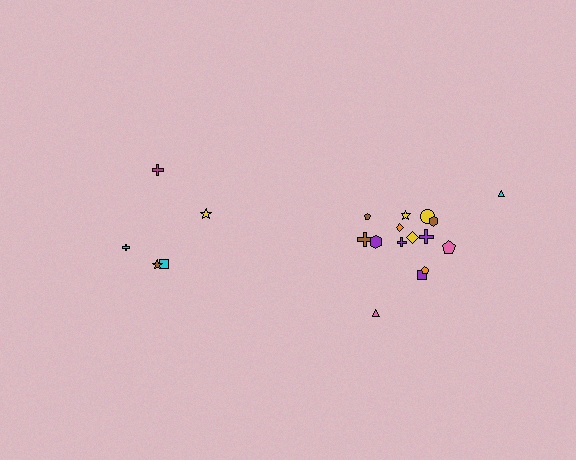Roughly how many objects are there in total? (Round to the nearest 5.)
Roughly 20 objects in total.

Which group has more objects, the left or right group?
The right group.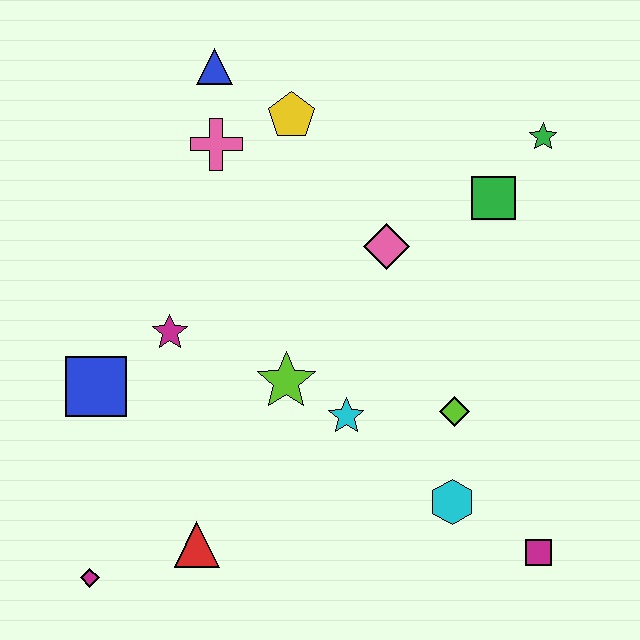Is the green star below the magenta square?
No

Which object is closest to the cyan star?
The lime star is closest to the cyan star.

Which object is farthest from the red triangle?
The green star is farthest from the red triangle.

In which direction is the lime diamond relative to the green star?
The lime diamond is below the green star.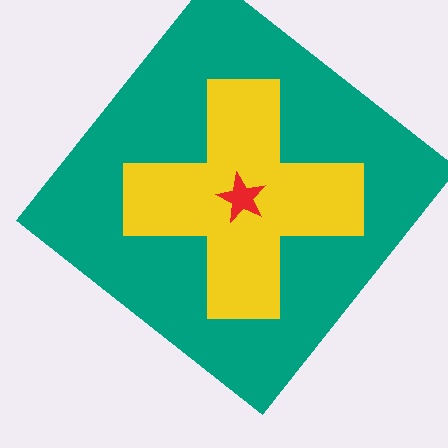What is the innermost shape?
The red star.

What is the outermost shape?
The teal diamond.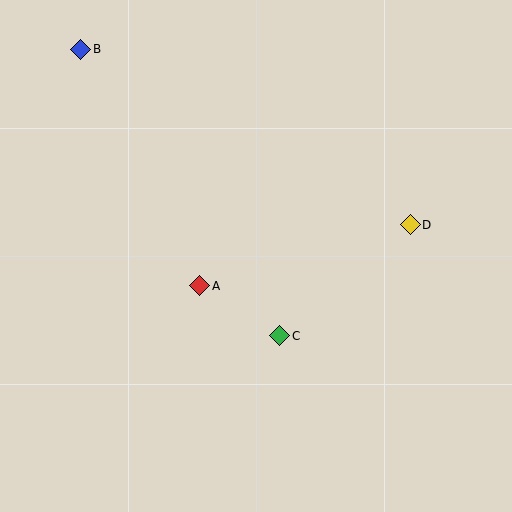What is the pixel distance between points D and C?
The distance between D and C is 171 pixels.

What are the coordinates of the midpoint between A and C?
The midpoint between A and C is at (240, 311).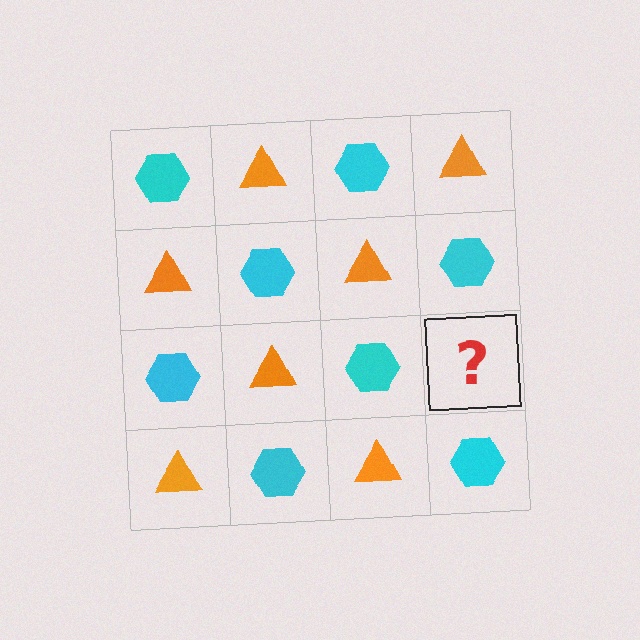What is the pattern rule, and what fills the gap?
The rule is that it alternates cyan hexagon and orange triangle in a checkerboard pattern. The gap should be filled with an orange triangle.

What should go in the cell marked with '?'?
The missing cell should contain an orange triangle.